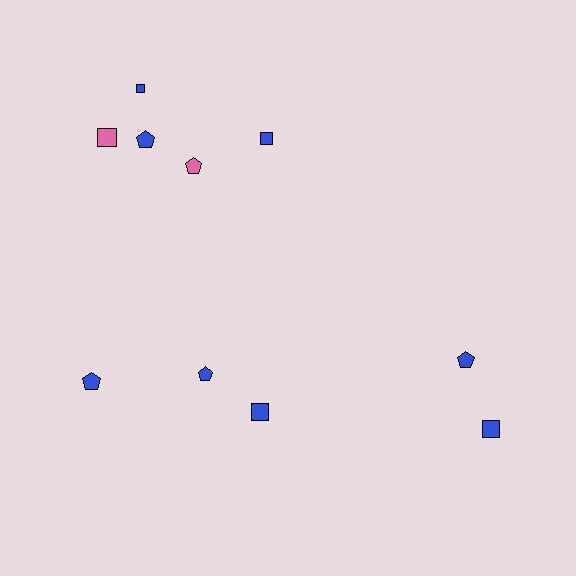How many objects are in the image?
There are 10 objects.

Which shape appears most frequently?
Square, with 5 objects.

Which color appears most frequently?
Blue, with 8 objects.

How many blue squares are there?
There are 4 blue squares.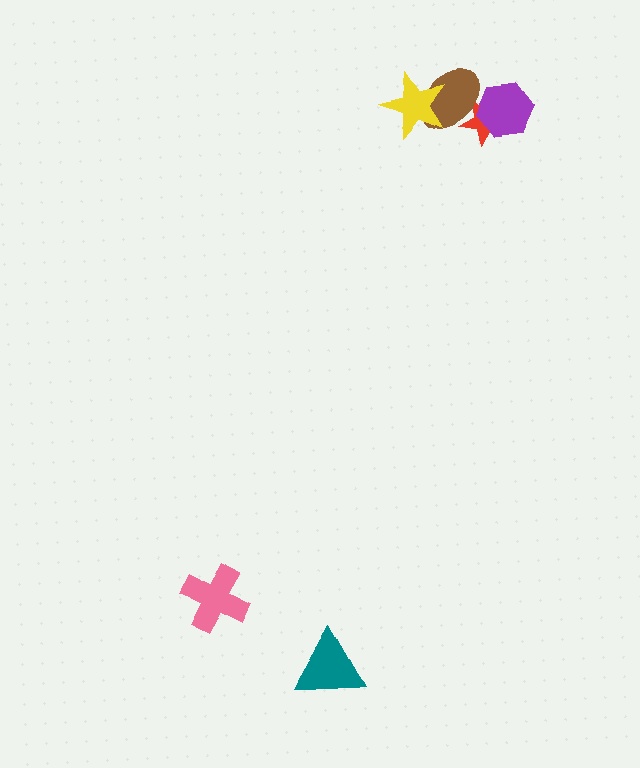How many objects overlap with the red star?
2 objects overlap with the red star.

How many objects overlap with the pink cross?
0 objects overlap with the pink cross.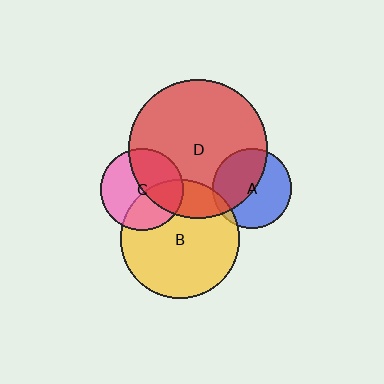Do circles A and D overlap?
Yes.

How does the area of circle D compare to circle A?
Approximately 3.0 times.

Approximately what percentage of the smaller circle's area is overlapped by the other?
Approximately 50%.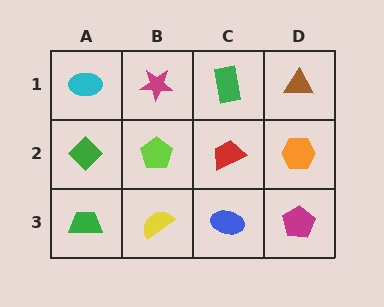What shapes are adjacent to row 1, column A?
A green diamond (row 2, column A), a magenta star (row 1, column B).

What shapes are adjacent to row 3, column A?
A green diamond (row 2, column A), a yellow semicircle (row 3, column B).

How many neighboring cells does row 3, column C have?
3.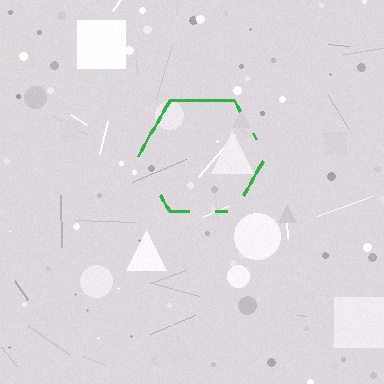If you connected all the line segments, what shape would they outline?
They would outline a hexagon.